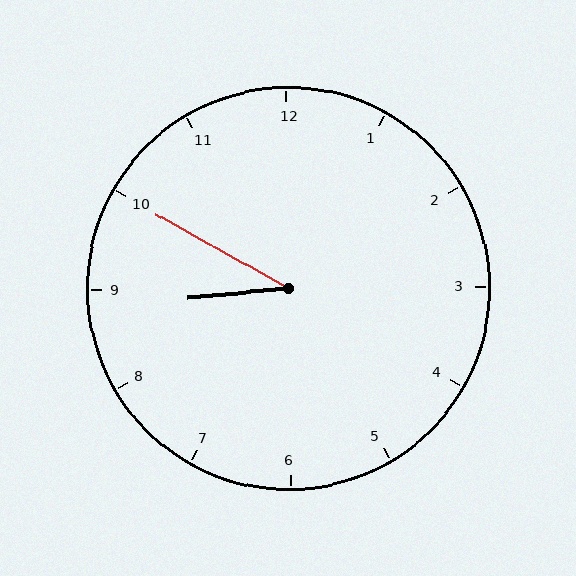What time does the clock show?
8:50.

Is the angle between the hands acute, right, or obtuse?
It is acute.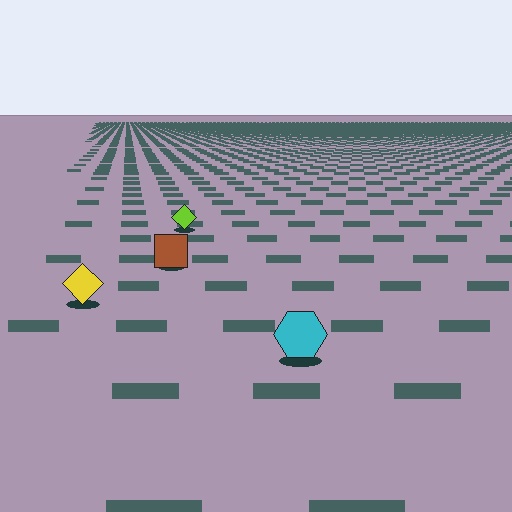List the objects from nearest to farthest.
From nearest to farthest: the cyan hexagon, the yellow diamond, the brown square, the lime diamond.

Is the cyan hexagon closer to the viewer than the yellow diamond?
Yes. The cyan hexagon is closer — you can tell from the texture gradient: the ground texture is coarser near it.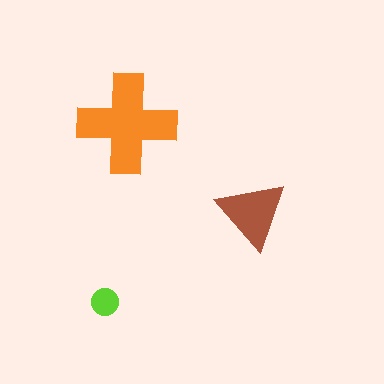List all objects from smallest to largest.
The lime circle, the brown triangle, the orange cross.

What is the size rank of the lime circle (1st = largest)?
3rd.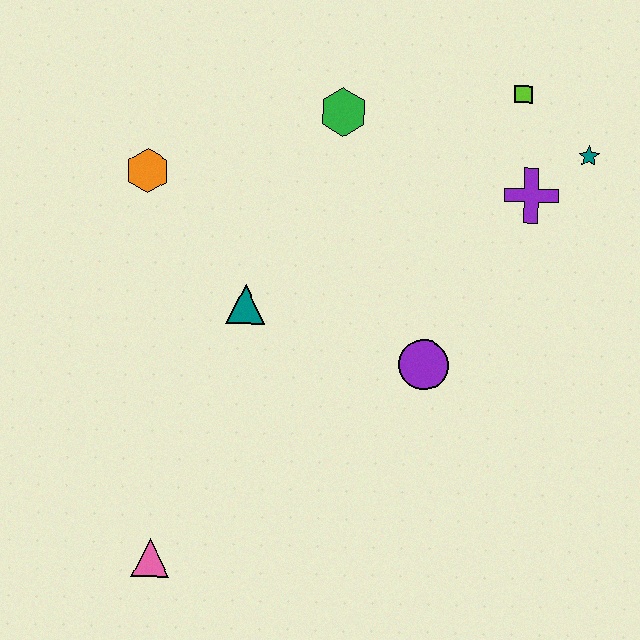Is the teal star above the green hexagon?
No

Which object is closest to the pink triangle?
The teal triangle is closest to the pink triangle.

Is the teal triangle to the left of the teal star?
Yes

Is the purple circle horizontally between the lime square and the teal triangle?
Yes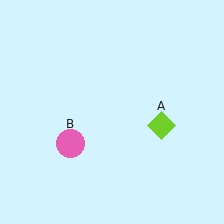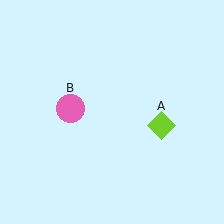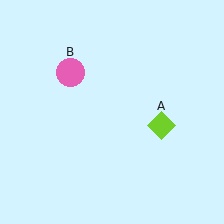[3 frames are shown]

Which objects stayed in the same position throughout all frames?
Lime diamond (object A) remained stationary.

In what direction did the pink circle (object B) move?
The pink circle (object B) moved up.